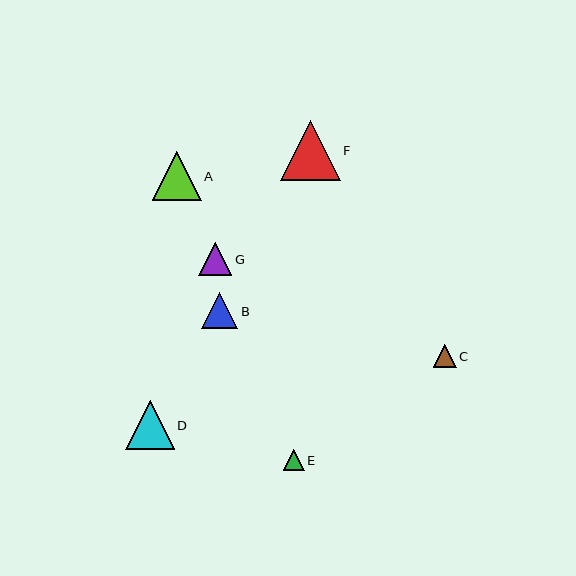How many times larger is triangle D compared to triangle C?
Triangle D is approximately 2.1 times the size of triangle C.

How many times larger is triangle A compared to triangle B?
Triangle A is approximately 1.3 times the size of triangle B.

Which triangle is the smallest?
Triangle E is the smallest with a size of approximately 21 pixels.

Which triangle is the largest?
Triangle F is the largest with a size of approximately 60 pixels.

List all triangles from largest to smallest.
From largest to smallest: F, A, D, B, G, C, E.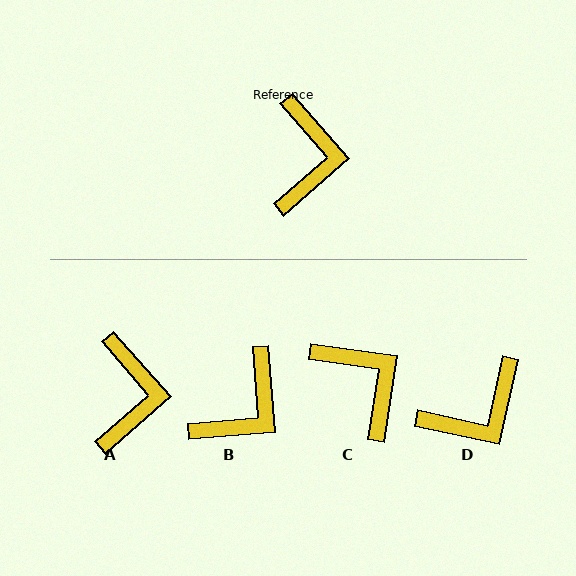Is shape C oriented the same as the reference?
No, it is off by about 40 degrees.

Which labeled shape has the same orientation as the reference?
A.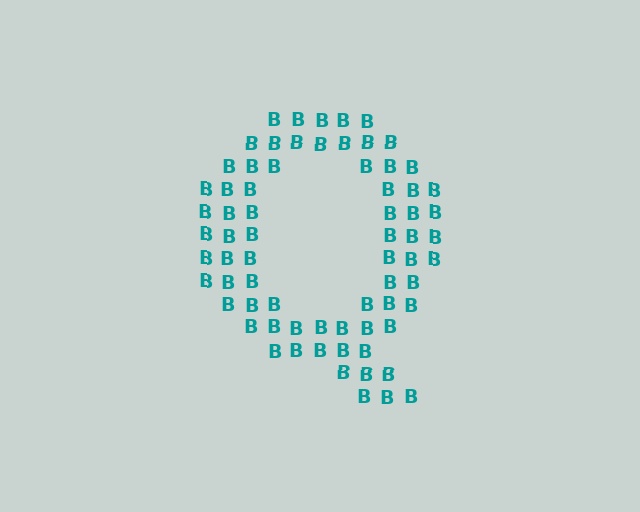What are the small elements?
The small elements are letter B's.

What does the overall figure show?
The overall figure shows the letter Q.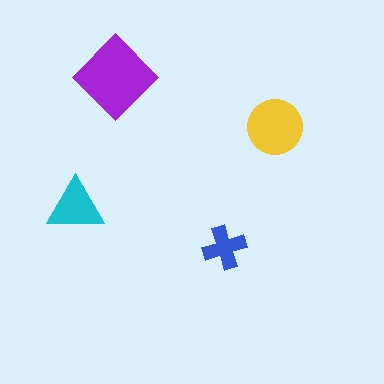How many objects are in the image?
There are 4 objects in the image.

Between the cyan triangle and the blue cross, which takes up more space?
The cyan triangle.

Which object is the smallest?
The blue cross.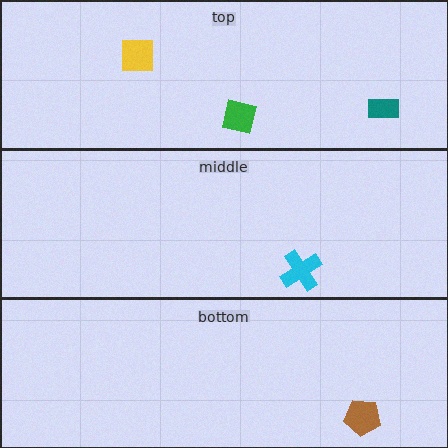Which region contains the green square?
The top region.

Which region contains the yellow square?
The top region.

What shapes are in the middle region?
The cyan cross.